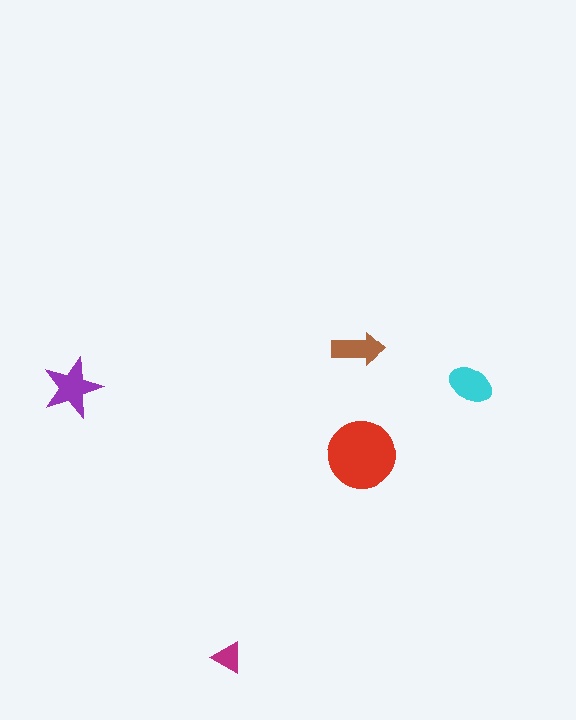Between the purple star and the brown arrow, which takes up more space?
The purple star.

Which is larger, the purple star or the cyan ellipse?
The purple star.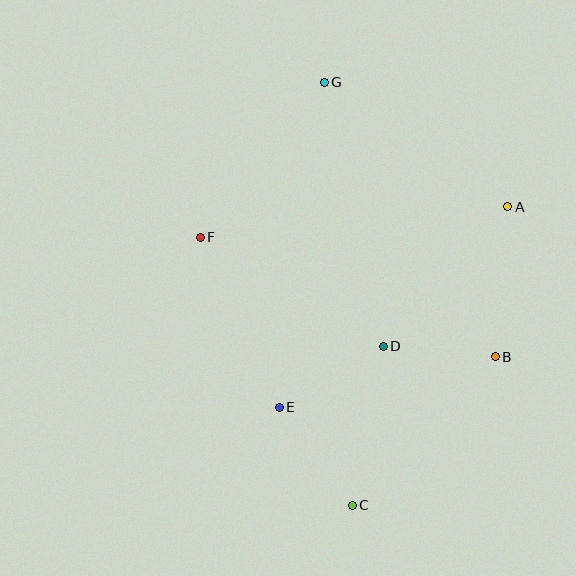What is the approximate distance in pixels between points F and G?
The distance between F and G is approximately 198 pixels.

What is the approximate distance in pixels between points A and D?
The distance between A and D is approximately 187 pixels.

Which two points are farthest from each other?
Points C and G are farthest from each other.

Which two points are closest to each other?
Points B and D are closest to each other.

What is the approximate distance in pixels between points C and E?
The distance between C and E is approximately 122 pixels.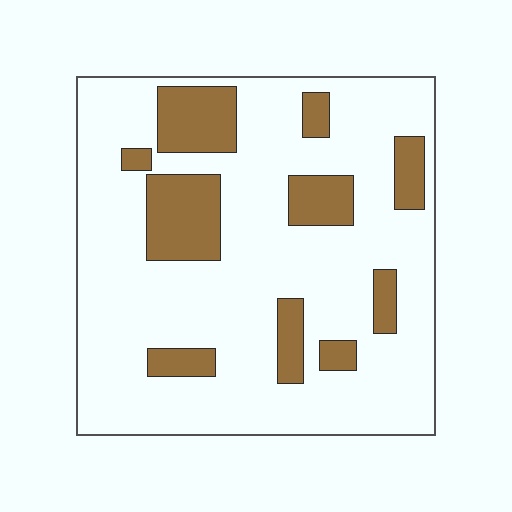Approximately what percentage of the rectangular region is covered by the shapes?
Approximately 20%.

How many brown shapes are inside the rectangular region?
10.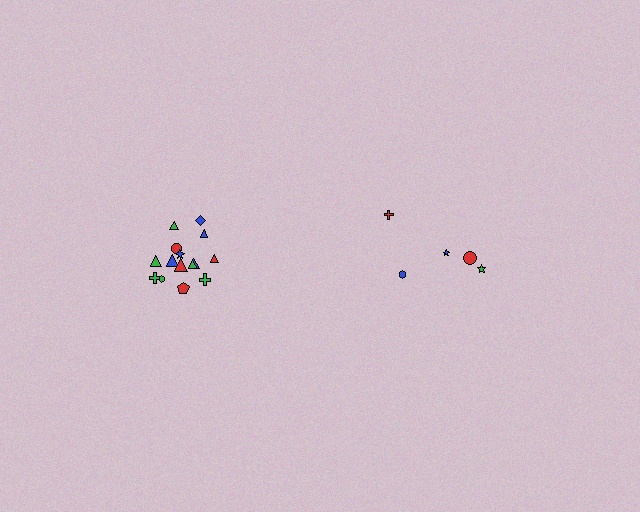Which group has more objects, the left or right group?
The left group.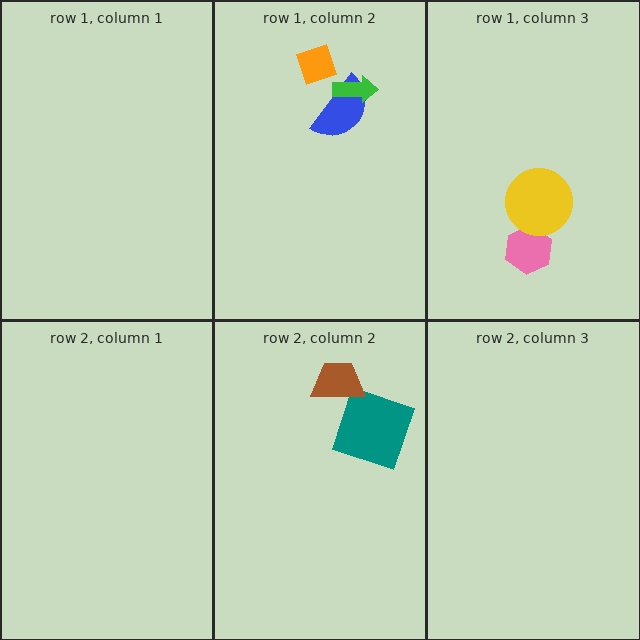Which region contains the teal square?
The row 2, column 2 region.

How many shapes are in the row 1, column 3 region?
2.